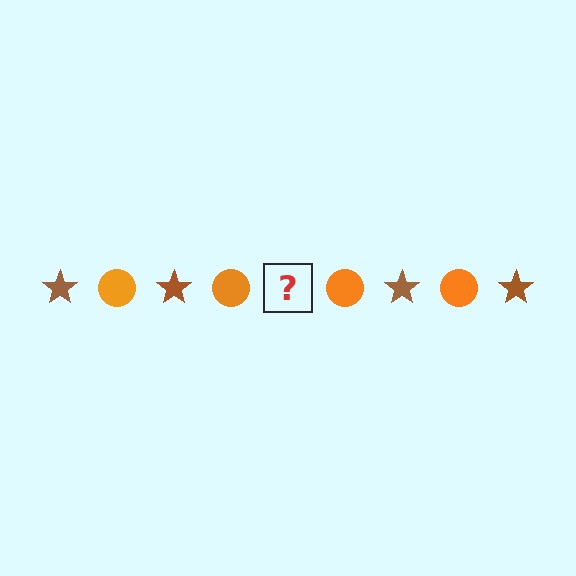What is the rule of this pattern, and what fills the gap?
The rule is that the pattern alternates between brown star and orange circle. The gap should be filled with a brown star.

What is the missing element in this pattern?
The missing element is a brown star.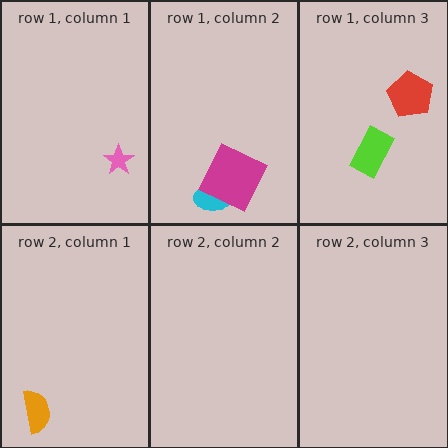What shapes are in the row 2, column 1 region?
The orange semicircle.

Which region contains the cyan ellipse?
The row 1, column 2 region.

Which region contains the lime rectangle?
The row 1, column 3 region.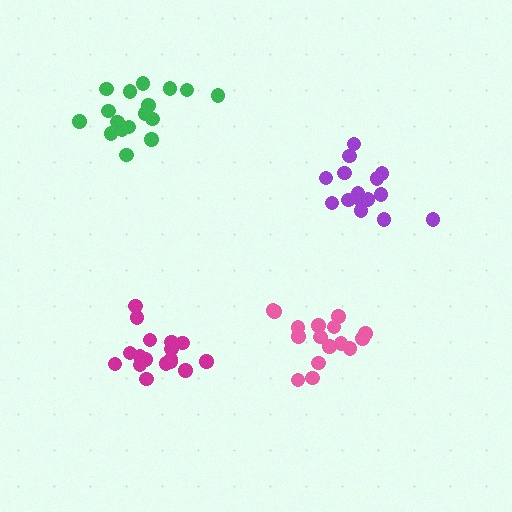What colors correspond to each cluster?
The clusters are colored: pink, magenta, purple, green.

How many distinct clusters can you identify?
There are 4 distinct clusters.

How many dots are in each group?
Group 1: 16 dots, Group 2: 17 dots, Group 3: 15 dots, Group 4: 17 dots (65 total).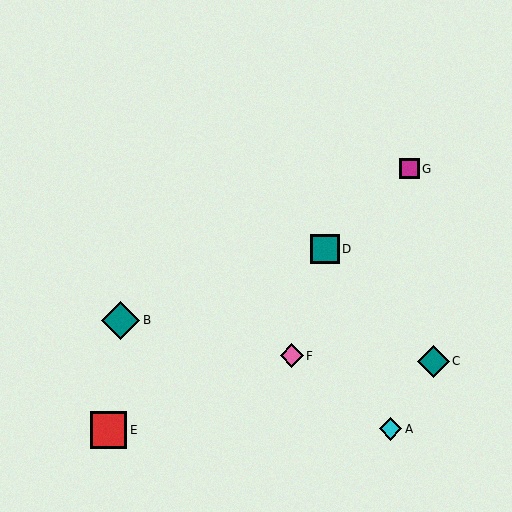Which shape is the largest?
The teal diamond (labeled B) is the largest.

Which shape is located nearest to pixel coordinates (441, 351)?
The teal diamond (labeled C) at (434, 361) is nearest to that location.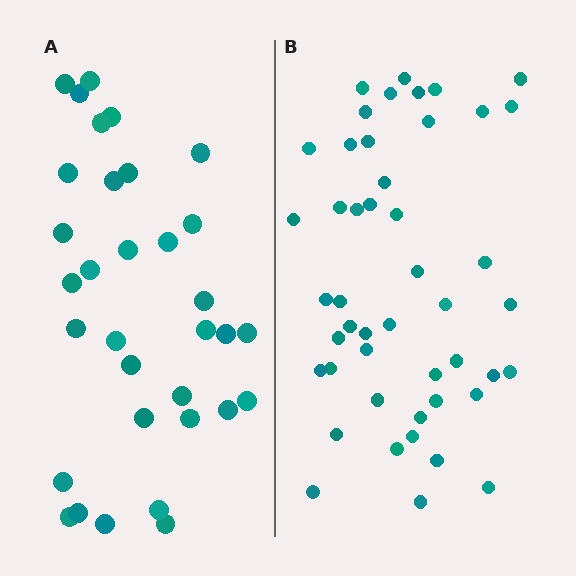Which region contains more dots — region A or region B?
Region B (the right region) has more dots.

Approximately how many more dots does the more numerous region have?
Region B has approximately 15 more dots than region A.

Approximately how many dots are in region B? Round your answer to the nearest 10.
About 50 dots. (The exact count is 47, which rounds to 50.)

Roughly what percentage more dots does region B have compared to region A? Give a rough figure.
About 40% more.